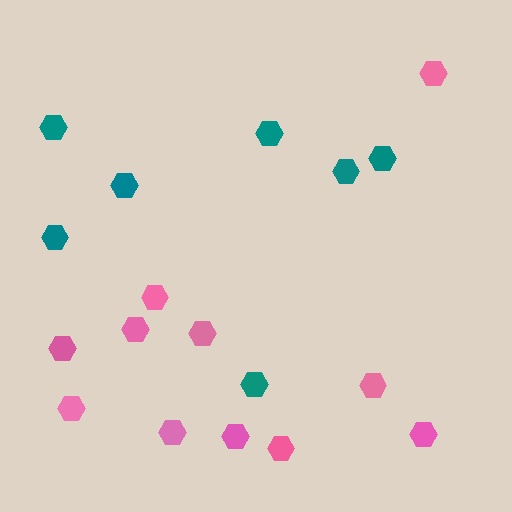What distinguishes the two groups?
There are 2 groups: one group of teal hexagons (7) and one group of pink hexagons (11).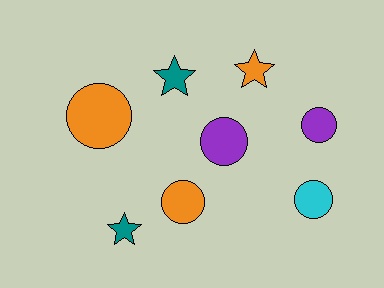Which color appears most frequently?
Orange, with 3 objects.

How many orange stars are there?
There is 1 orange star.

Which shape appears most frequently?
Circle, with 5 objects.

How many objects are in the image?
There are 8 objects.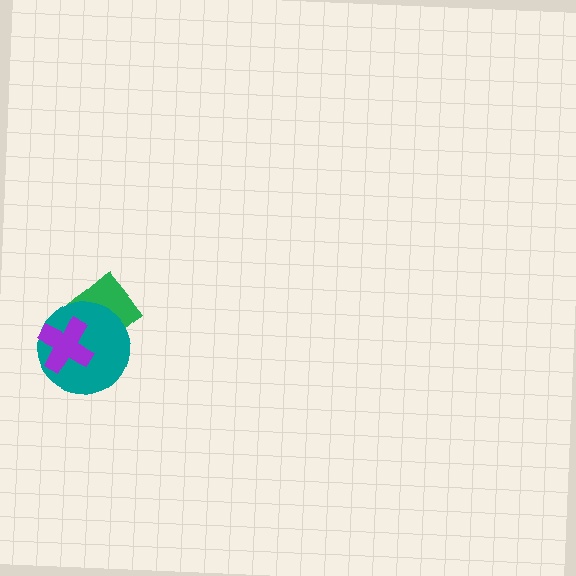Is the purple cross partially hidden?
No, no other shape covers it.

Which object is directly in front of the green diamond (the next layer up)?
The teal circle is directly in front of the green diamond.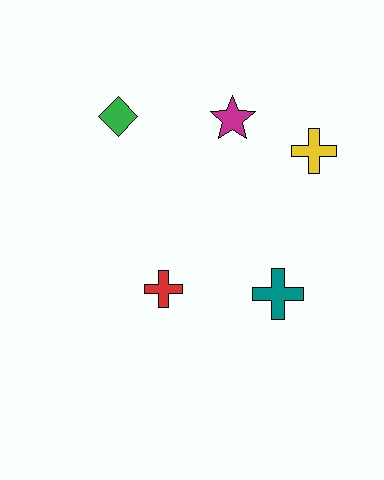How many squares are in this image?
There are no squares.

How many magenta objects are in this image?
There is 1 magenta object.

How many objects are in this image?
There are 5 objects.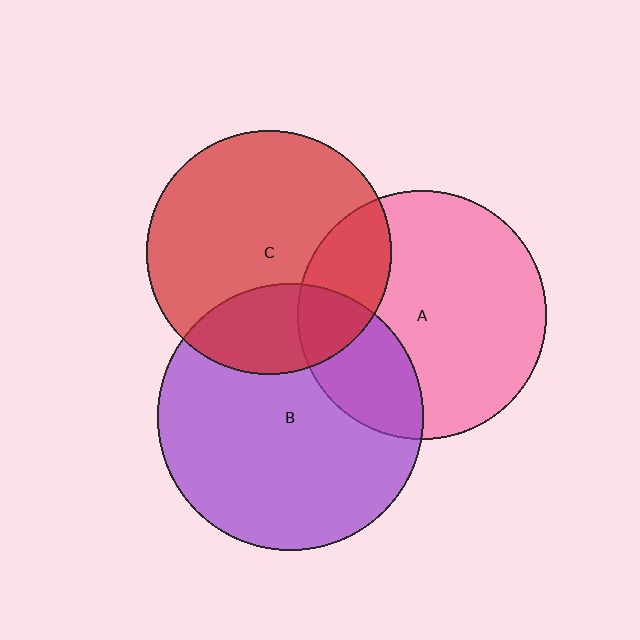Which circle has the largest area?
Circle B (purple).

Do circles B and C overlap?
Yes.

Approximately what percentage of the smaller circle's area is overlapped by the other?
Approximately 25%.